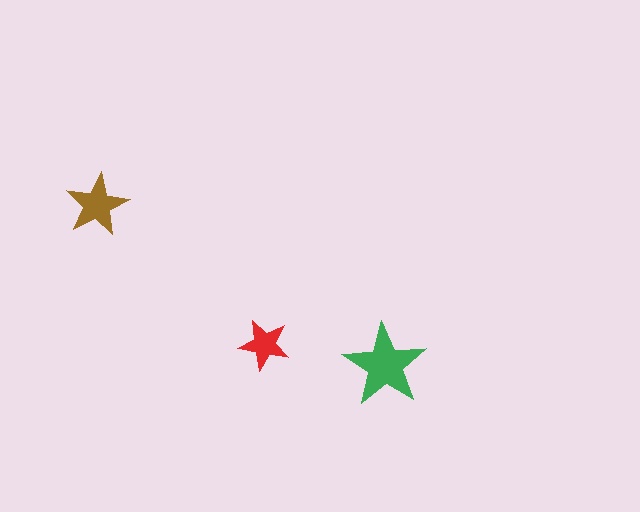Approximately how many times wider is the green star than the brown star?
About 1.5 times wider.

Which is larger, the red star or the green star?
The green one.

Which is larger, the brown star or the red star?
The brown one.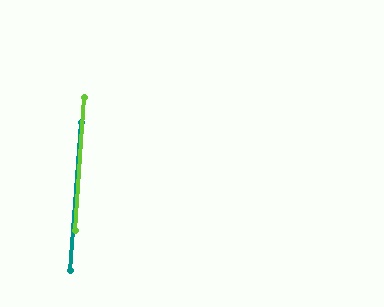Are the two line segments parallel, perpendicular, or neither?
Parallel — their directions differ by only 0.6°.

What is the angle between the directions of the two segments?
Approximately 1 degree.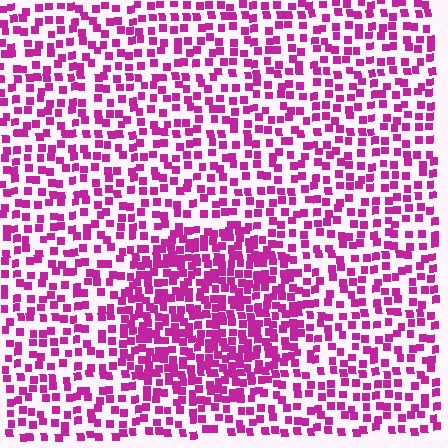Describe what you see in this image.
The image contains small magenta elements arranged at two different densities. A circle-shaped region is visible where the elements are more densely packed than the surrounding area.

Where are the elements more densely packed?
The elements are more densely packed inside the circle boundary.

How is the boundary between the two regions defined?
The boundary is defined by a change in element density (approximately 1.9x ratio). All elements are the same color, size, and shape.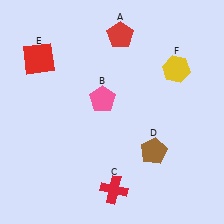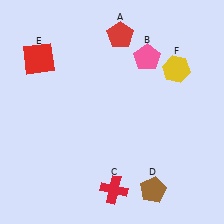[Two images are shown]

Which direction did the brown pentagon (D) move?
The brown pentagon (D) moved down.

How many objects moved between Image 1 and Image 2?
2 objects moved between the two images.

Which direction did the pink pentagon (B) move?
The pink pentagon (B) moved right.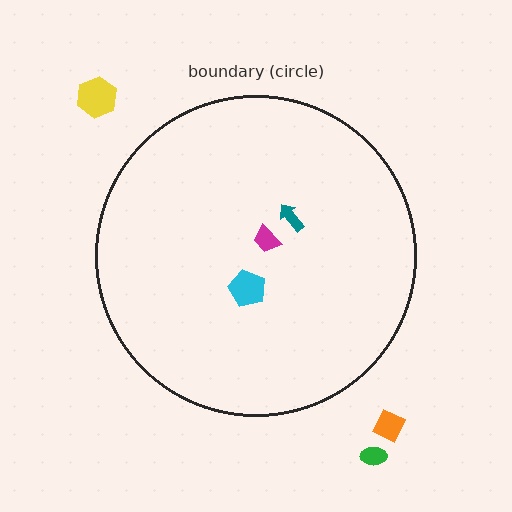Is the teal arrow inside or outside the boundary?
Inside.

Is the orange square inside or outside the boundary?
Outside.